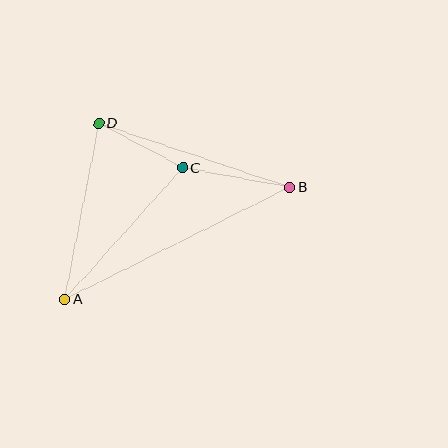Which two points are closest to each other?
Points C and D are closest to each other.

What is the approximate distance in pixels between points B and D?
The distance between B and D is approximately 202 pixels.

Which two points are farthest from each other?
Points A and B are farthest from each other.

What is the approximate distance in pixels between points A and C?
The distance between A and C is approximately 177 pixels.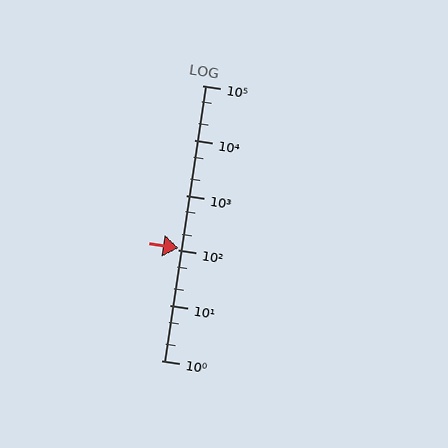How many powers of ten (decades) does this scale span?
The scale spans 5 decades, from 1 to 100000.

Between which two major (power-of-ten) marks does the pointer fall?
The pointer is between 100 and 1000.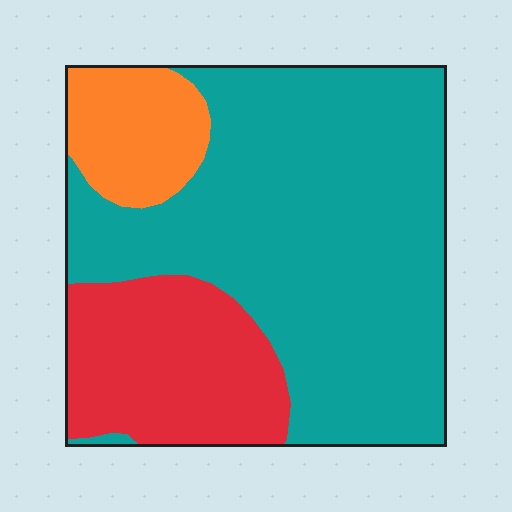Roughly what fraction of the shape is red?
Red covers 23% of the shape.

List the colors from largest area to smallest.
From largest to smallest: teal, red, orange.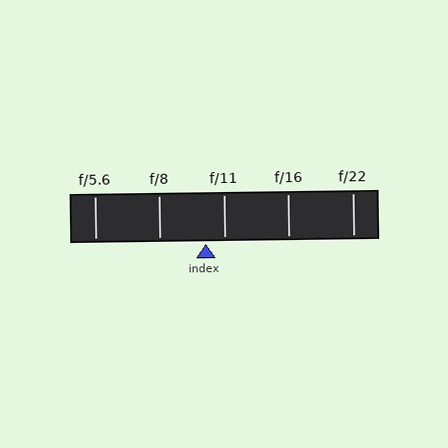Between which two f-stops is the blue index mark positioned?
The index mark is between f/8 and f/11.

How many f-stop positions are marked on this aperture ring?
There are 5 f-stop positions marked.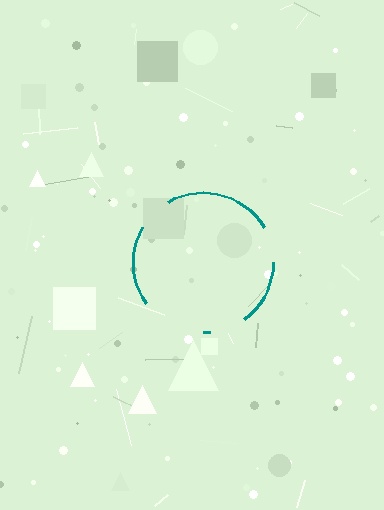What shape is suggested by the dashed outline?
The dashed outline suggests a circle.